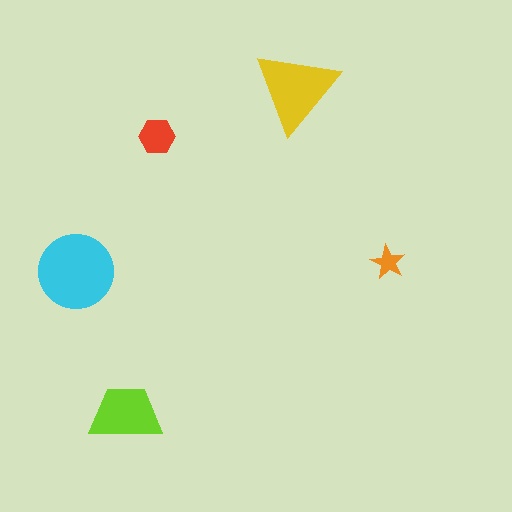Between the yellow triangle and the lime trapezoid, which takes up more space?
The yellow triangle.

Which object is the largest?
The cyan circle.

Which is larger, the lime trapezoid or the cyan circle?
The cyan circle.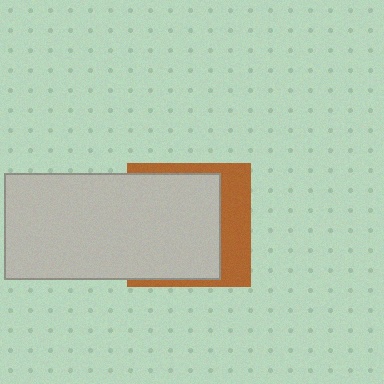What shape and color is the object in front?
The object in front is a light gray rectangle.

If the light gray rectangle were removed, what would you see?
You would see the complete brown square.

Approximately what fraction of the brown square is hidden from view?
Roughly 65% of the brown square is hidden behind the light gray rectangle.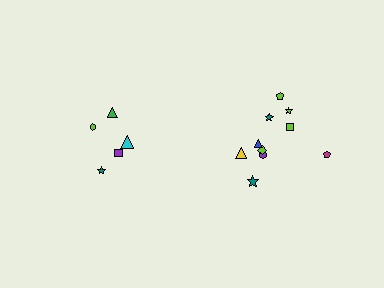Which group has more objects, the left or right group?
The right group.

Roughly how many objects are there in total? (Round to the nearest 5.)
Roughly 15 objects in total.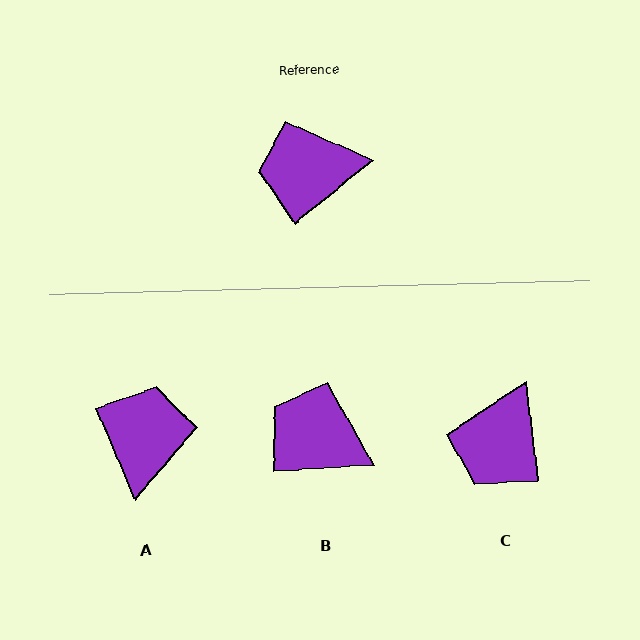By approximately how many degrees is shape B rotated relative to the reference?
Approximately 36 degrees clockwise.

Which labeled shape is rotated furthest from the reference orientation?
A, about 106 degrees away.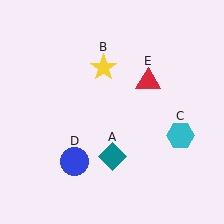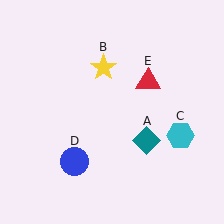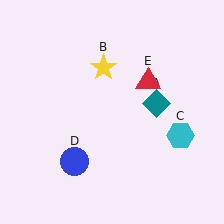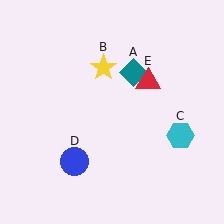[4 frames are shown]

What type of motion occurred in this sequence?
The teal diamond (object A) rotated counterclockwise around the center of the scene.